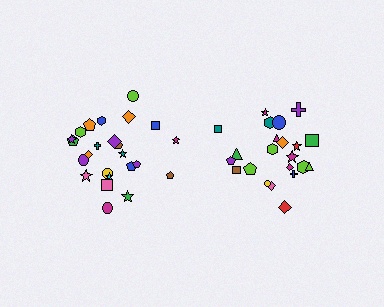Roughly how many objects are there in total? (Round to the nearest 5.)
Roughly 45 objects in total.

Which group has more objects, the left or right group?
The left group.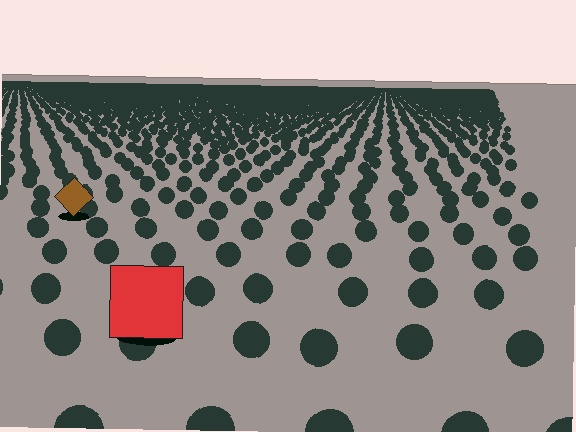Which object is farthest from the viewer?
The brown diamond is farthest from the viewer. It appears smaller and the ground texture around it is denser.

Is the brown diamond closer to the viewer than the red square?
No. The red square is closer — you can tell from the texture gradient: the ground texture is coarser near it.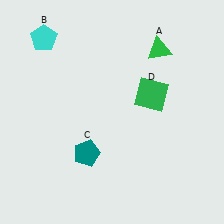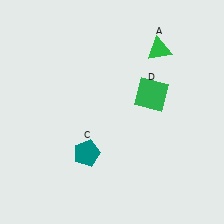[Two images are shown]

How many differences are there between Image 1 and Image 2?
There is 1 difference between the two images.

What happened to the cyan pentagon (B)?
The cyan pentagon (B) was removed in Image 2. It was in the top-left area of Image 1.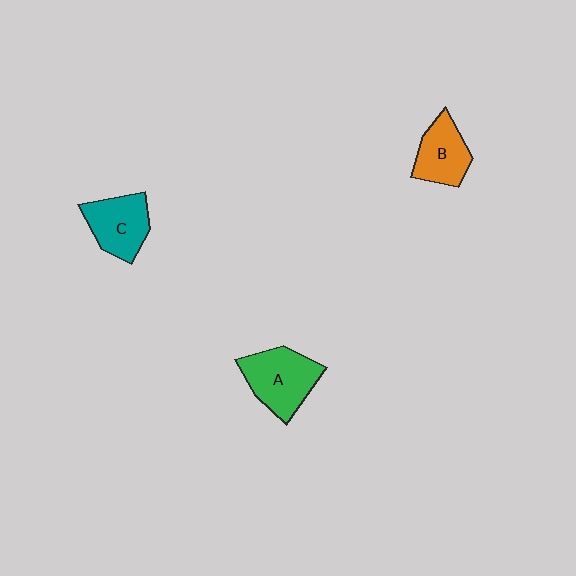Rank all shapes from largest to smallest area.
From largest to smallest: A (green), C (teal), B (orange).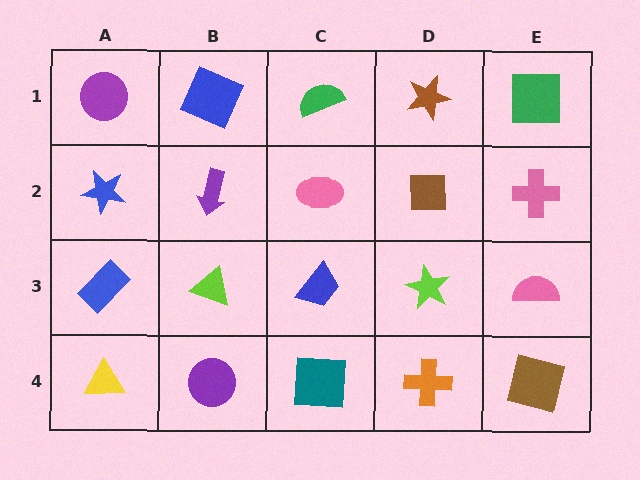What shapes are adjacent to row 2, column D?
A brown star (row 1, column D), a lime star (row 3, column D), a pink ellipse (row 2, column C), a pink cross (row 2, column E).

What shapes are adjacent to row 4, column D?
A lime star (row 3, column D), a teal square (row 4, column C), a brown square (row 4, column E).